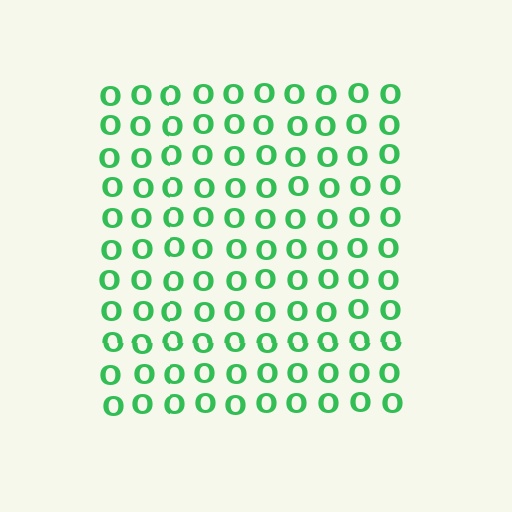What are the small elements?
The small elements are letter O's.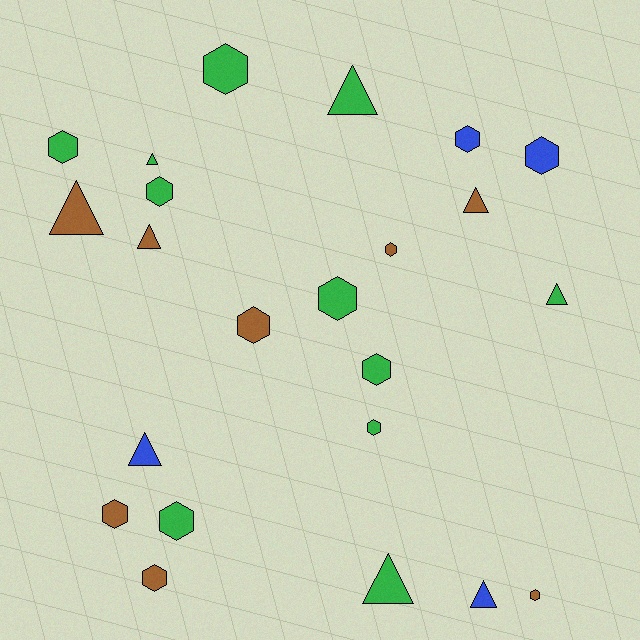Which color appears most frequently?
Green, with 11 objects.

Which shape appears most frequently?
Hexagon, with 14 objects.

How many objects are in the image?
There are 23 objects.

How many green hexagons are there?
There are 7 green hexagons.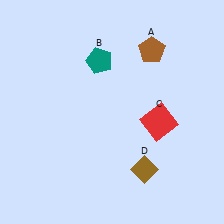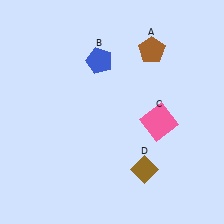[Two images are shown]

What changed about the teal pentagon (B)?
In Image 1, B is teal. In Image 2, it changed to blue.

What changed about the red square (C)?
In Image 1, C is red. In Image 2, it changed to pink.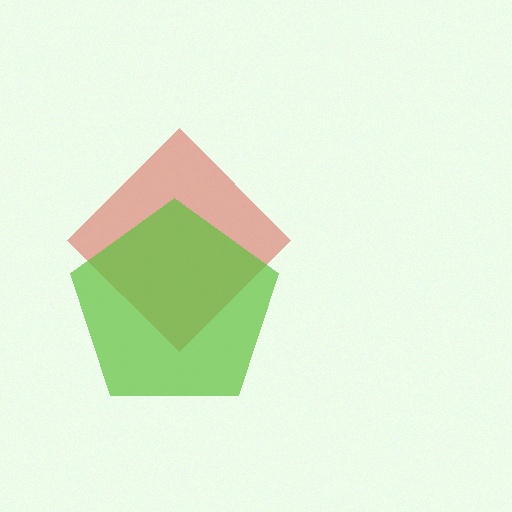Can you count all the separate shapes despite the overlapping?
Yes, there are 2 separate shapes.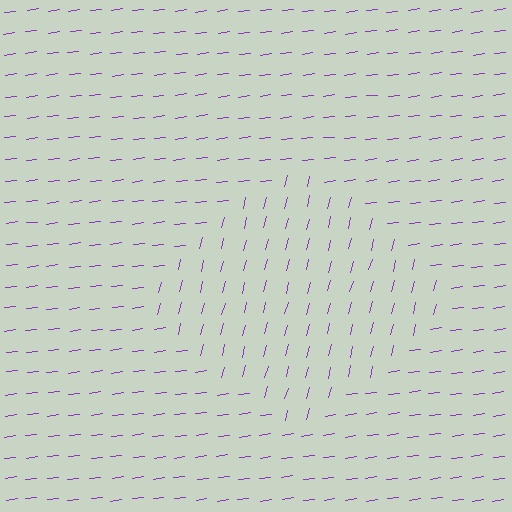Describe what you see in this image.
The image is filled with small purple line segments. A diamond region in the image has lines oriented differently from the surrounding lines, creating a visible texture boundary.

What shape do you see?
I see a diamond.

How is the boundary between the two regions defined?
The boundary is defined purely by a change in line orientation (approximately 68 degrees difference). All lines are the same color and thickness.